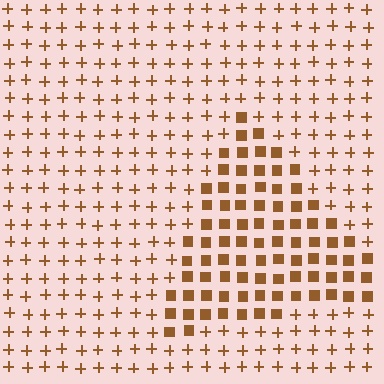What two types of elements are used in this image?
The image uses squares inside the triangle region and plus signs outside it.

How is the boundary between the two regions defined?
The boundary is defined by a change in element shape: squares inside vs. plus signs outside. All elements share the same color and spacing.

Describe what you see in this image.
The image is filled with small brown elements arranged in a uniform grid. A triangle-shaped region contains squares, while the surrounding area contains plus signs. The boundary is defined purely by the change in element shape.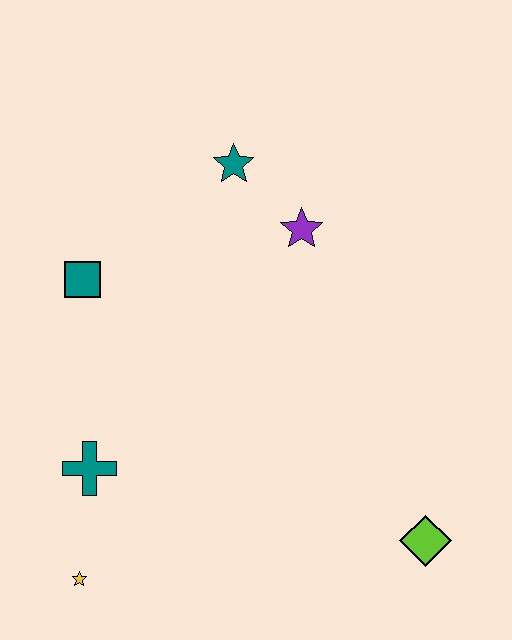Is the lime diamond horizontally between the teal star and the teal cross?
No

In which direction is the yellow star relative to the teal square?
The yellow star is below the teal square.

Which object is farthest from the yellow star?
The teal star is farthest from the yellow star.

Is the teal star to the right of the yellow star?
Yes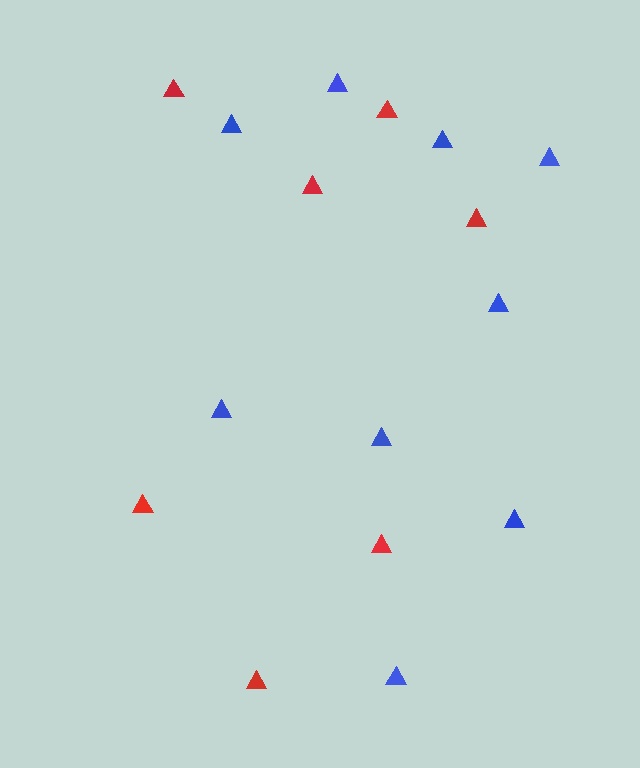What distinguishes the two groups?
There are 2 groups: one group of blue triangles (9) and one group of red triangles (7).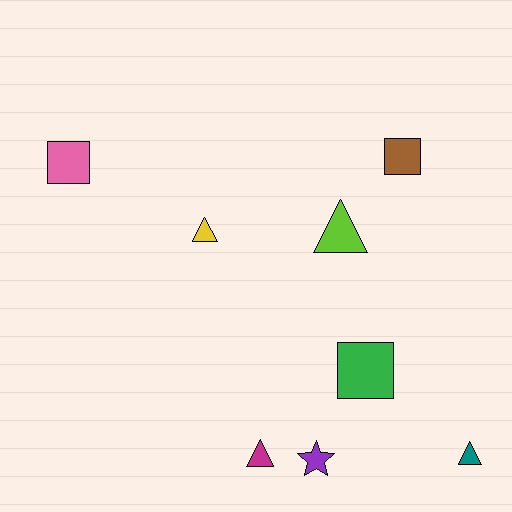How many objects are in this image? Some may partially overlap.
There are 8 objects.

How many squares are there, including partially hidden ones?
There are 3 squares.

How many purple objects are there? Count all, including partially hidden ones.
There is 1 purple object.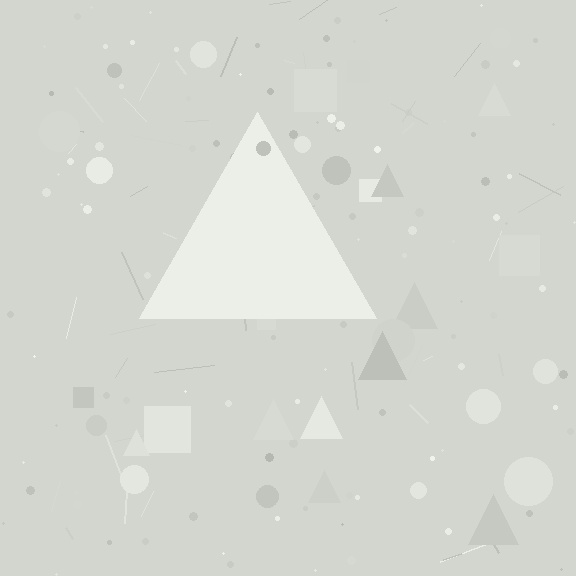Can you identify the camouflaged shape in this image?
The camouflaged shape is a triangle.